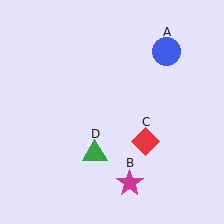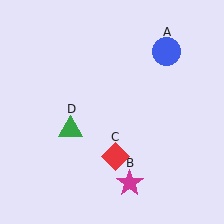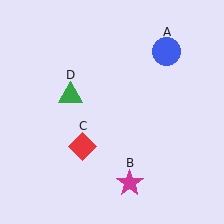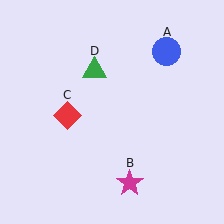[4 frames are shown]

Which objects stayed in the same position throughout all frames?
Blue circle (object A) and magenta star (object B) remained stationary.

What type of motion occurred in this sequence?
The red diamond (object C), green triangle (object D) rotated clockwise around the center of the scene.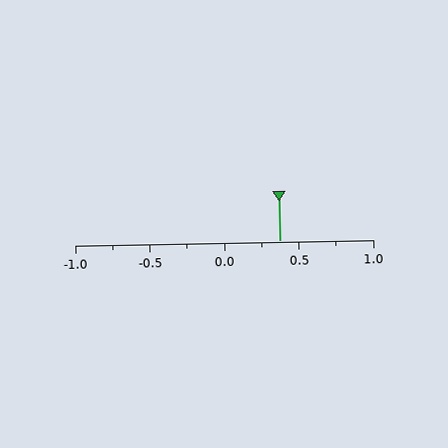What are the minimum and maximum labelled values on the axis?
The axis runs from -1.0 to 1.0.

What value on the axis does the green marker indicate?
The marker indicates approximately 0.38.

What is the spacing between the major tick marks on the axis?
The major ticks are spaced 0.5 apart.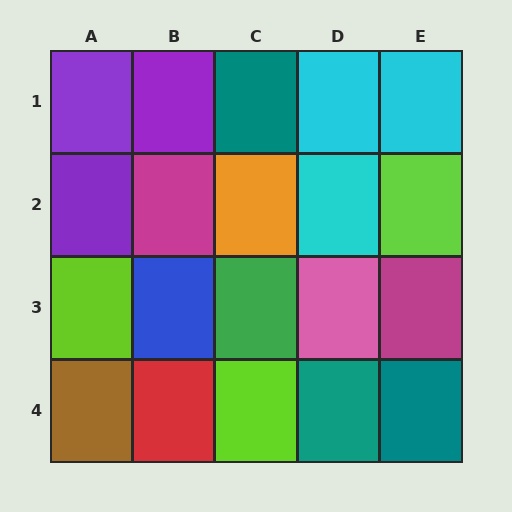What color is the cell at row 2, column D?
Cyan.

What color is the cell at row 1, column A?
Purple.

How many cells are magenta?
2 cells are magenta.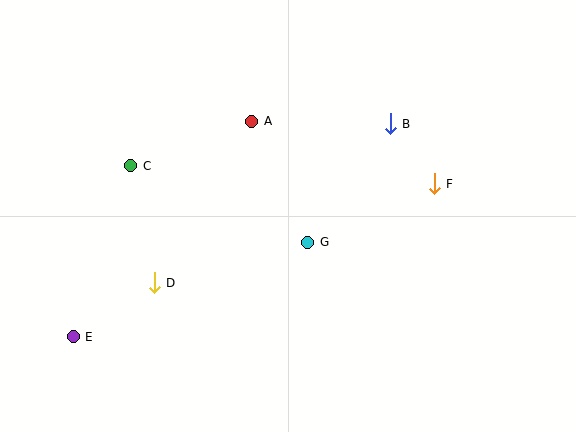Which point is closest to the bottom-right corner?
Point F is closest to the bottom-right corner.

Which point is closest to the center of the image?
Point G at (308, 242) is closest to the center.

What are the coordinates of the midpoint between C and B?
The midpoint between C and B is at (261, 145).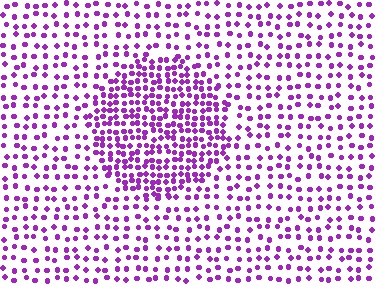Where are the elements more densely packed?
The elements are more densely packed inside the circle boundary.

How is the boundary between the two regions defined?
The boundary is defined by a change in element density (approximately 2.0x ratio). All elements are the same color, size, and shape.